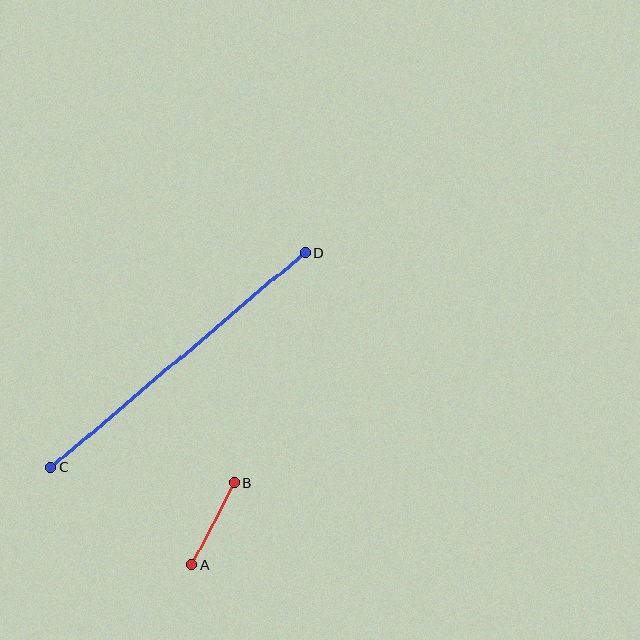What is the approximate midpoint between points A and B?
The midpoint is at approximately (213, 524) pixels.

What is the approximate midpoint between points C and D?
The midpoint is at approximately (178, 360) pixels.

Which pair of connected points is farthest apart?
Points C and D are farthest apart.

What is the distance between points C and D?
The distance is approximately 333 pixels.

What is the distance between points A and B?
The distance is approximately 92 pixels.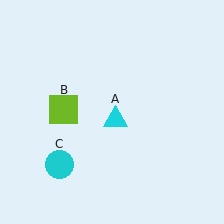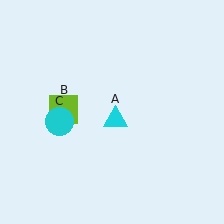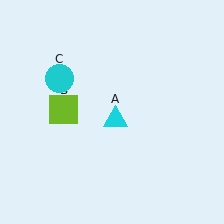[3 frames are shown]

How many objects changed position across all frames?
1 object changed position: cyan circle (object C).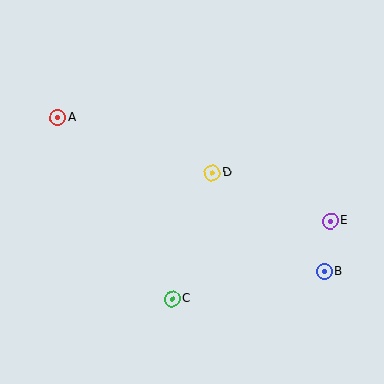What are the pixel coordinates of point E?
Point E is at (330, 221).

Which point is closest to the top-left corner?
Point A is closest to the top-left corner.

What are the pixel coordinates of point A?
Point A is at (58, 118).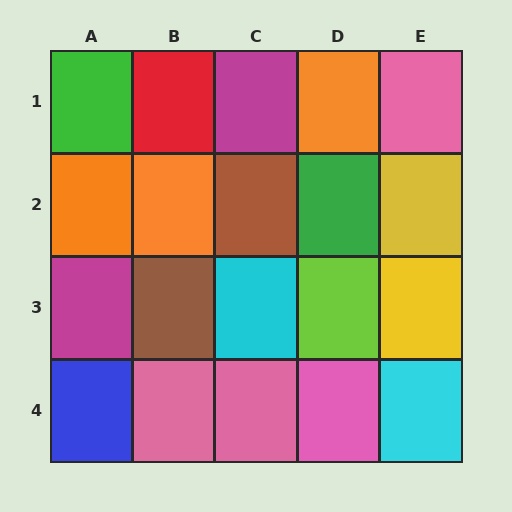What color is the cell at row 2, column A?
Orange.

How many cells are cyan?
2 cells are cyan.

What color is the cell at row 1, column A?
Green.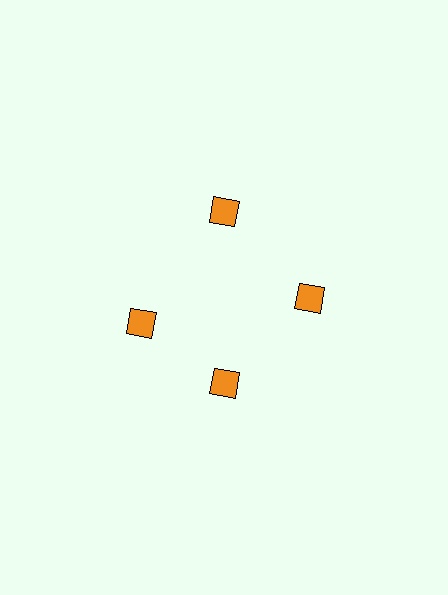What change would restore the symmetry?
The symmetry would be restored by rotating it back into even spacing with its neighbors so that all 4 squares sit at equal angles and equal distance from the center.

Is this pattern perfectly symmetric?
No. The 4 orange squares are arranged in a ring, but one element near the 9 o'clock position is rotated out of alignment along the ring, breaking the 4-fold rotational symmetry.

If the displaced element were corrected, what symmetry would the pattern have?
It would have 4-fold rotational symmetry — the pattern would map onto itself every 90 degrees.